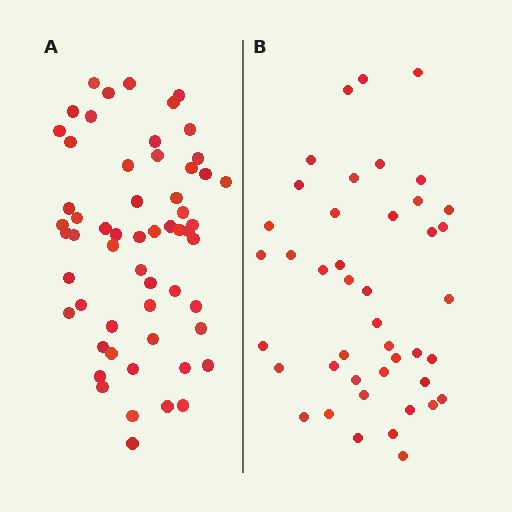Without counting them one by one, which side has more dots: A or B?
Region A (the left region) has more dots.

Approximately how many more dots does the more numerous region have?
Region A has approximately 15 more dots than region B.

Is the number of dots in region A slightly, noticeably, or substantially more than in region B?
Region A has noticeably more, but not dramatically so. The ratio is roughly 1.3 to 1.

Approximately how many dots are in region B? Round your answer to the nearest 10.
About 40 dots. (The exact count is 43, which rounds to 40.)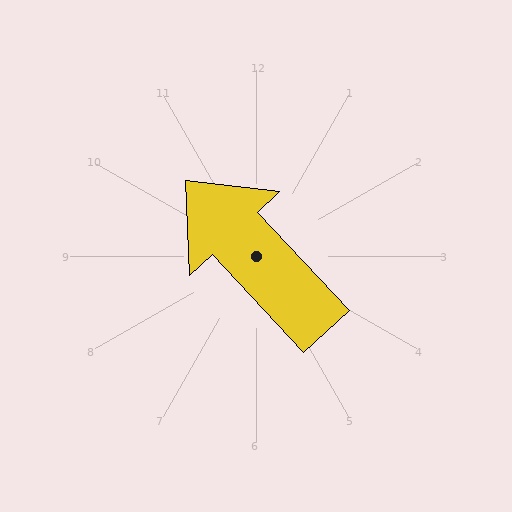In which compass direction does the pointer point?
Northwest.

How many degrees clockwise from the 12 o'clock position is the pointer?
Approximately 317 degrees.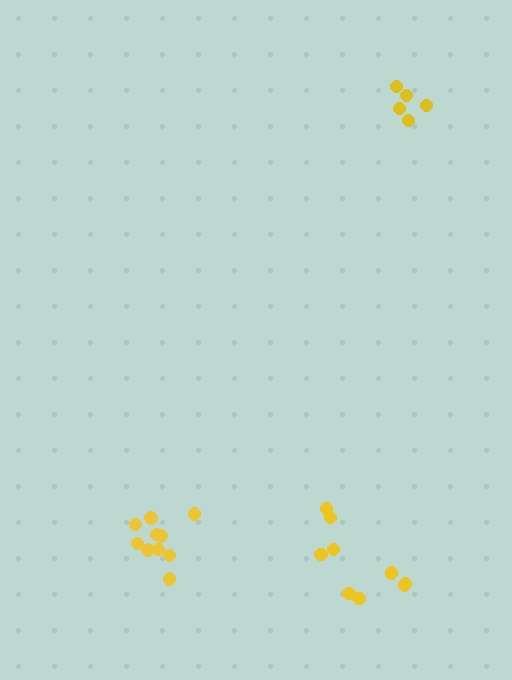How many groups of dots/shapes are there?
There are 3 groups.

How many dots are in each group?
Group 1: 5 dots, Group 2: 10 dots, Group 3: 9 dots (24 total).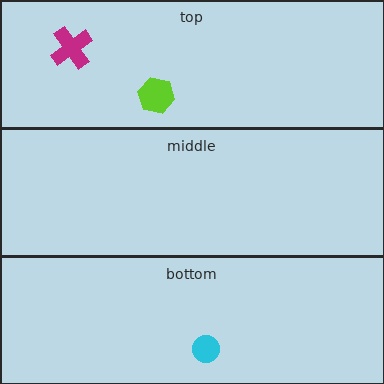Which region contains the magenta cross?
The top region.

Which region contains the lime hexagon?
The top region.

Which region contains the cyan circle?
The bottom region.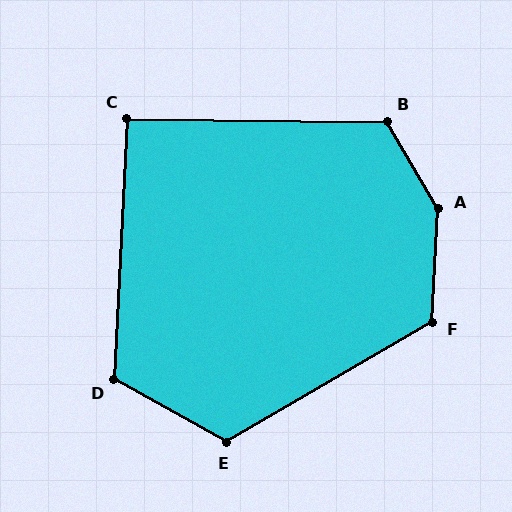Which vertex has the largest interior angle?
A, at approximately 147 degrees.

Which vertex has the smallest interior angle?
C, at approximately 92 degrees.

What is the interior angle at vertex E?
Approximately 121 degrees (obtuse).